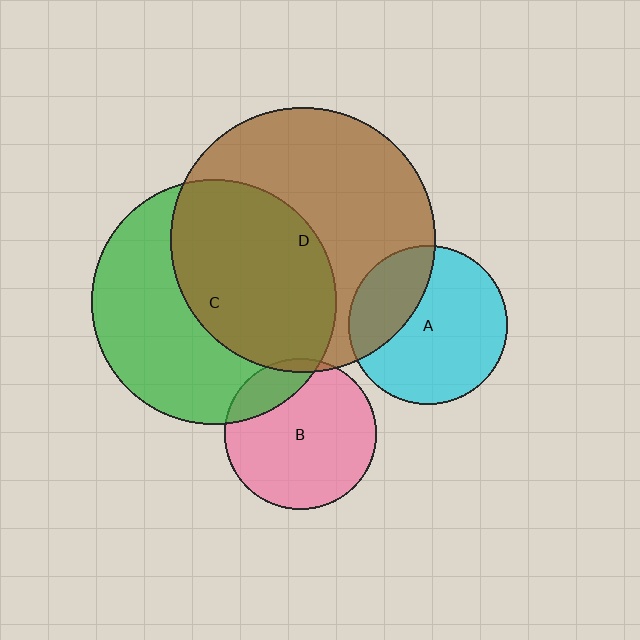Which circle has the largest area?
Circle D (brown).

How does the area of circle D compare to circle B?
Approximately 3.1 times.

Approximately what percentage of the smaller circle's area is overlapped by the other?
Approximately 20%.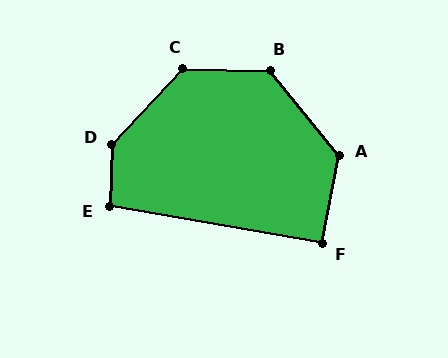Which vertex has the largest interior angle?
D, at approximately 138 degrees.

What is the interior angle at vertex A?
Approximately 130 degrees (obtuse).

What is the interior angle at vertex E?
Approximately 98 degrees (obtuse).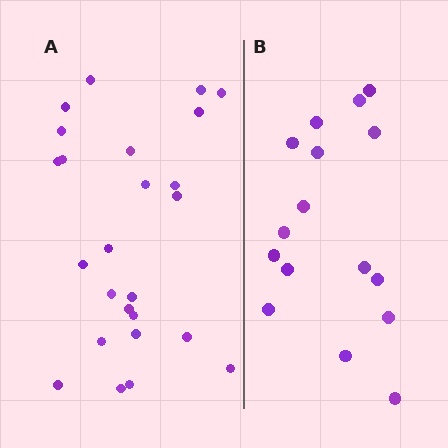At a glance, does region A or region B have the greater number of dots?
Region A (the left region) has more dots.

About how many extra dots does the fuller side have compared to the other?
Region A has roughly 8 or so more dots than region B.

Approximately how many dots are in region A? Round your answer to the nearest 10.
About 20 dots. (The exact count is 25, which rounds to 20.)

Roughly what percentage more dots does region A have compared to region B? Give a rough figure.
About 55% more.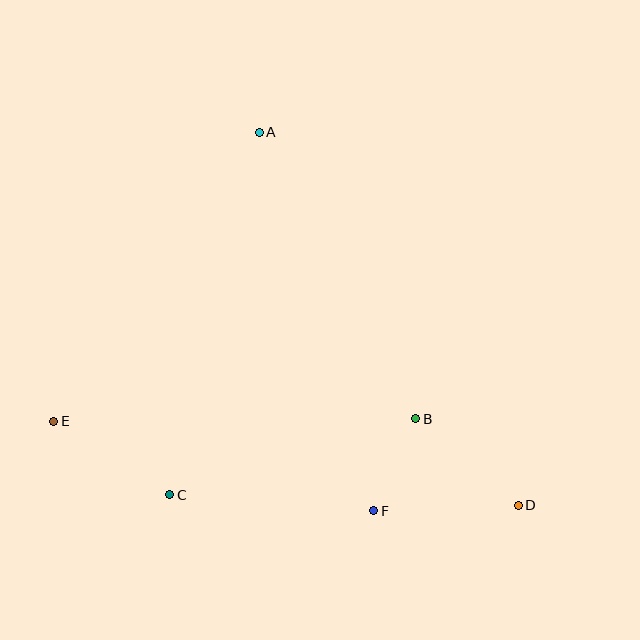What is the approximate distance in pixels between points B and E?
The distance between B and E is approximately 362 pixels.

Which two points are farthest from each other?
Points D and E are farthest from each other.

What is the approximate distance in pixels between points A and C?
The distance between A and C is approximately 373 pixels.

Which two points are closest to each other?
Points B and F are closest to each other.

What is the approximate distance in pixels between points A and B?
The distance between A and B is approximately 326 pixels.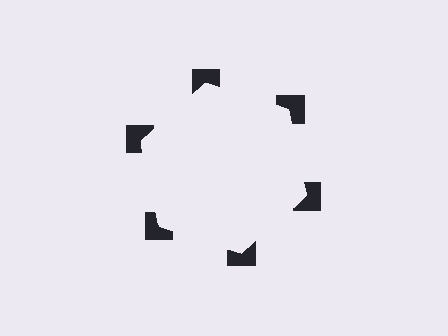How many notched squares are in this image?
There are 6 — one at each vertex of the illusory hexagon.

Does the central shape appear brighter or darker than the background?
It typically appears slightly brighter than the background, even though no actual brightness change is drawn.